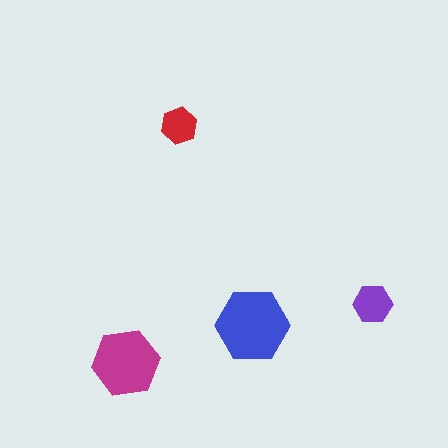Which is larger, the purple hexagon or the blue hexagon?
The blue one.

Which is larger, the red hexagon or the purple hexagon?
The purple one.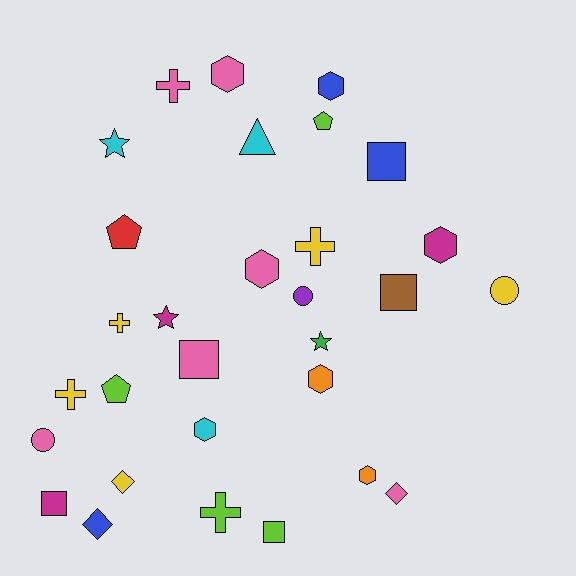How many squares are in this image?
There are 5 squares.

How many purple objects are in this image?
There is 1 purple object.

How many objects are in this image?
There are 30 objects.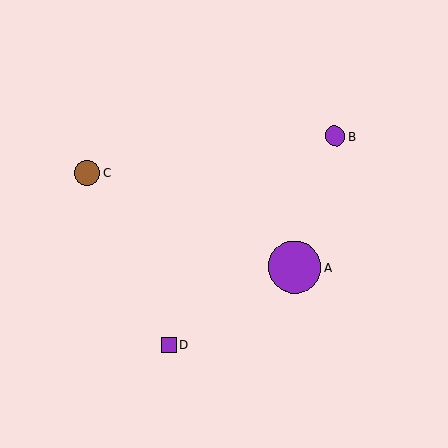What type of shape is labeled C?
Shape C is a brown circle.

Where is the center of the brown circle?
The center of the brown circle is at (87, 173).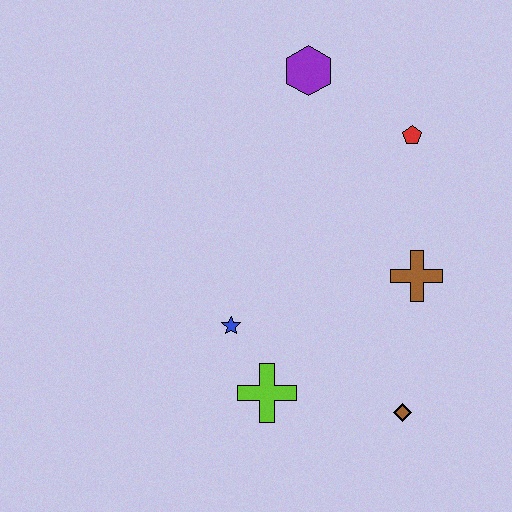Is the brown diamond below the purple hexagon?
Yes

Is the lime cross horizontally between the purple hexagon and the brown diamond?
No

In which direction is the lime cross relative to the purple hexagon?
The lime cross is below the purple hexagon.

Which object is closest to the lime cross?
The blue star is closest to the lime cross.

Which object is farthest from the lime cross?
The purple hexagon is farthest from the lime cross.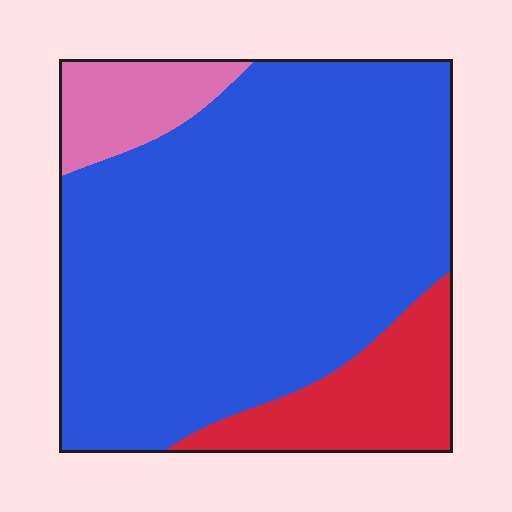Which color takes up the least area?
Pink, at roughly 10%.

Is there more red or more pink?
Red.